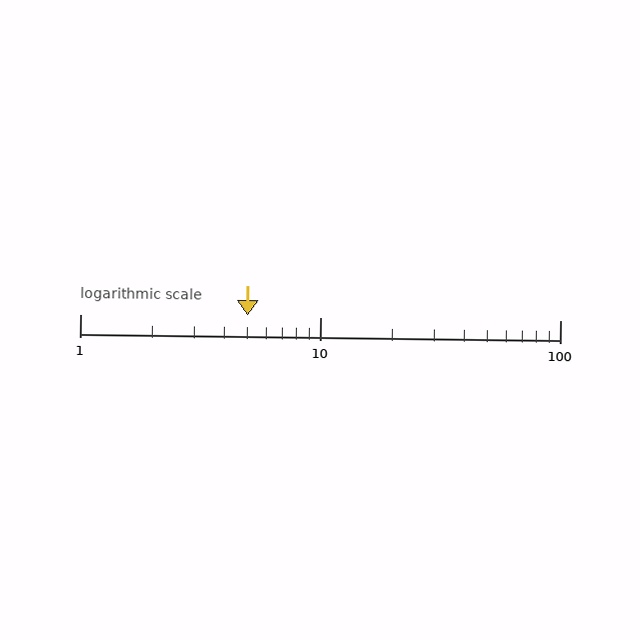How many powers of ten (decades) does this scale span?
The scale spans 2 decades, from 1 to 100.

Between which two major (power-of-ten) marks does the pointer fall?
The pointer is between 1 and 10.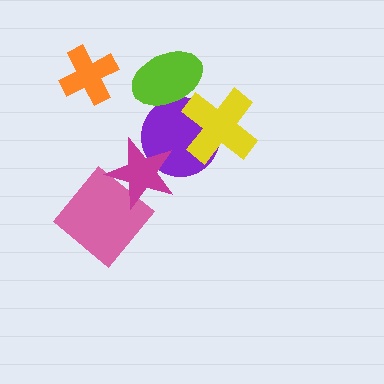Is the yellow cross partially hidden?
No, no other shape covers it.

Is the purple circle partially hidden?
Yes, it is partially covered by another shape.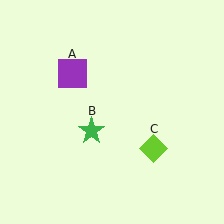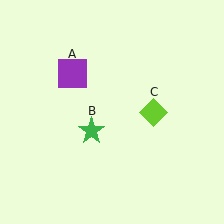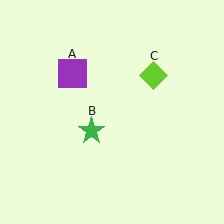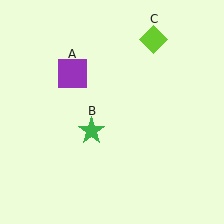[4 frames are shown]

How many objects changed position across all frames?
1 object changed position: lime diamond (object C).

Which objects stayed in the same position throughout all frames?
Purple square (object A) and green star (object B) remained stationary.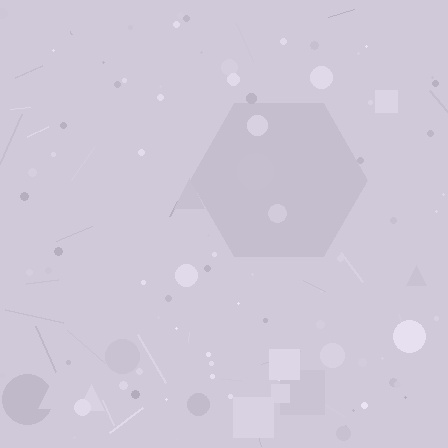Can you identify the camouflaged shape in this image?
The camouflaged shape is a hexagon.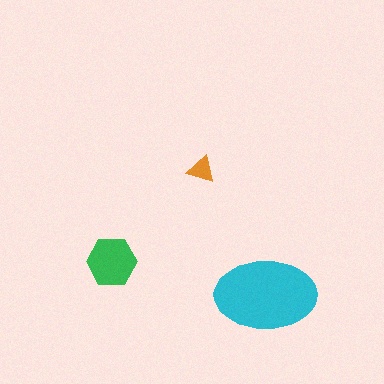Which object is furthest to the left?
The green hexagon is leftmost.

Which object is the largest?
The cyan ellipse.